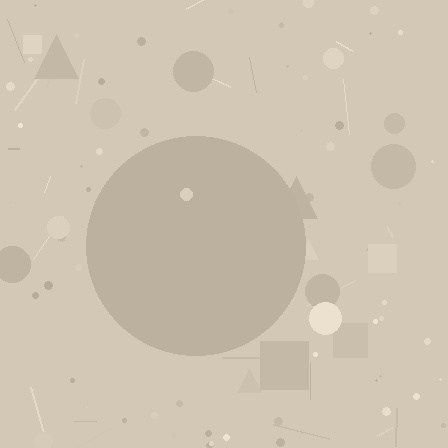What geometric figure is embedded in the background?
A circle is embedded in the background.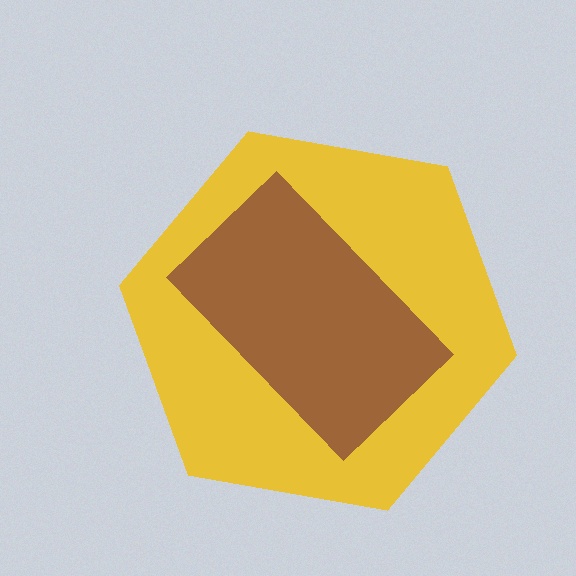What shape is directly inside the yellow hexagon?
The brown rectangle.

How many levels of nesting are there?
2.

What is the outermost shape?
The yellow hexagon.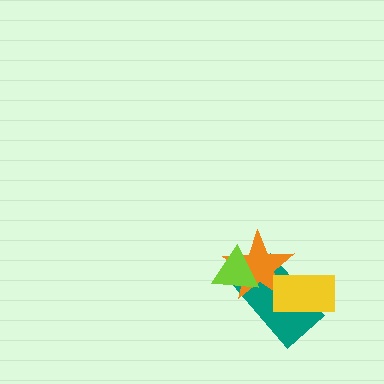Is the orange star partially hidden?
Yes, it is partially covered by another shape.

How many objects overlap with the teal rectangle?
3 objects overlap with the teal rectangle.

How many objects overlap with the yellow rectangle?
2 objects overlap with the yellow rectangle.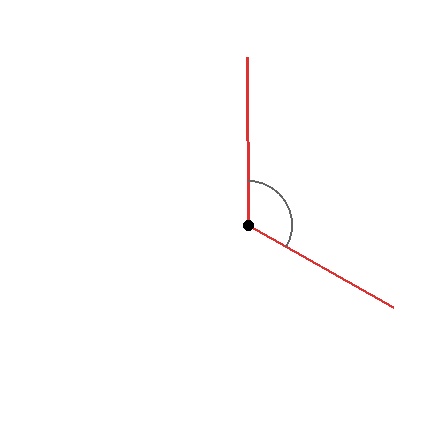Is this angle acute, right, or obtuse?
It is obtuse.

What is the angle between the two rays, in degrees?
Approximately 120 degrees.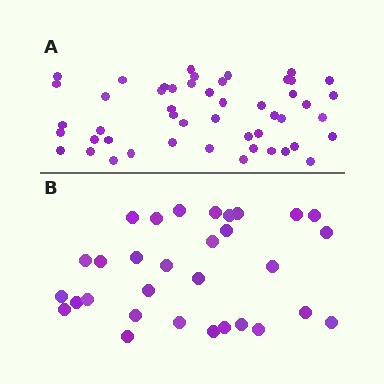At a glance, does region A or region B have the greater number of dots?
Region A (the top region) has more dots.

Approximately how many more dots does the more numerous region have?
Region A has approximately 20 more dots than region B.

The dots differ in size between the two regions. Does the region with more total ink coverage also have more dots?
No. Region B has more total ink coverage because its dots are larger, but region A actually contains more individual dots. Total area can be misleading — the number of items is what matters here.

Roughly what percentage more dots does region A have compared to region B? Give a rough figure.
About 60% more.